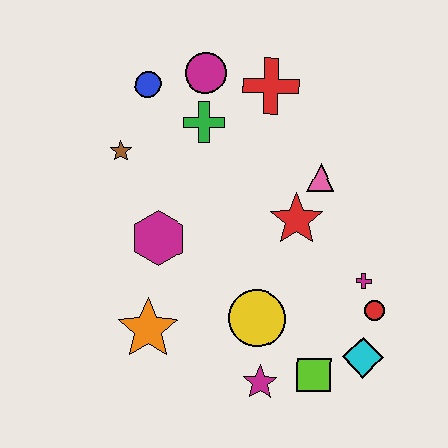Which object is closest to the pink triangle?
The red star is closest to the pink triangle.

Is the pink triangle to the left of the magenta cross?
Yes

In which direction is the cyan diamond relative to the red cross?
The cyan diamond is below the red cross.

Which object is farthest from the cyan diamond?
The blue circle is farthest from the cyan diamond.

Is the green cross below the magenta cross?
No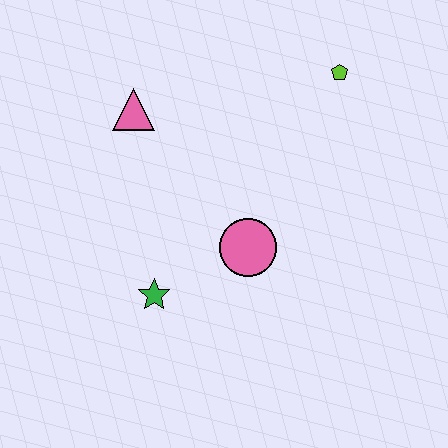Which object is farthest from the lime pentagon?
The green star is farthest from the lime pentagon.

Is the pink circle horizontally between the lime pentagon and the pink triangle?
Yes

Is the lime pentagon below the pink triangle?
No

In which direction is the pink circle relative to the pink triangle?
The pink circle is below the pink triangle.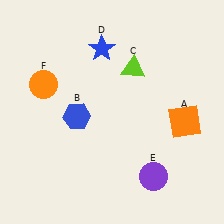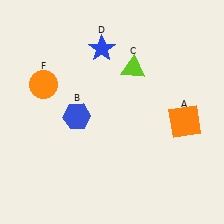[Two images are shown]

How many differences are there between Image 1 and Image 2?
There is 1 difference between the two images.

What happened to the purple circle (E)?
The purple circle (E) was removed in Image 2. It was in the bottom-right area of Image 1.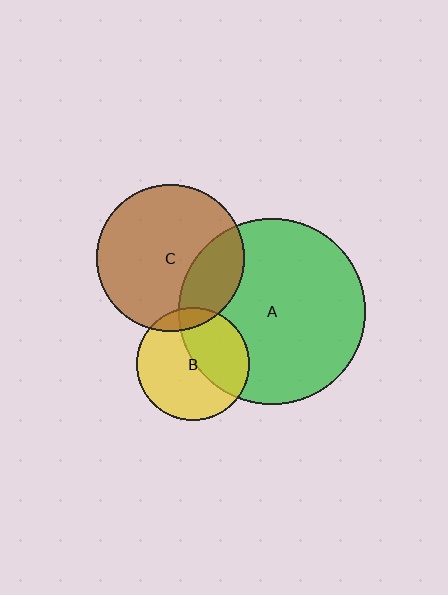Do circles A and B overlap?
Yes.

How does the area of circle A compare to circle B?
Approximately 2.7 times.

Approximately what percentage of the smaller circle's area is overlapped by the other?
Approximately 40%.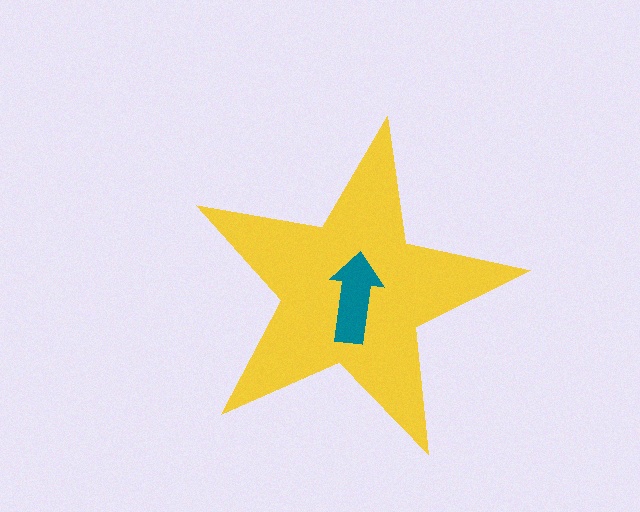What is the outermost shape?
The yellow star.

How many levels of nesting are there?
2.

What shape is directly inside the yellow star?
The teal arrow.